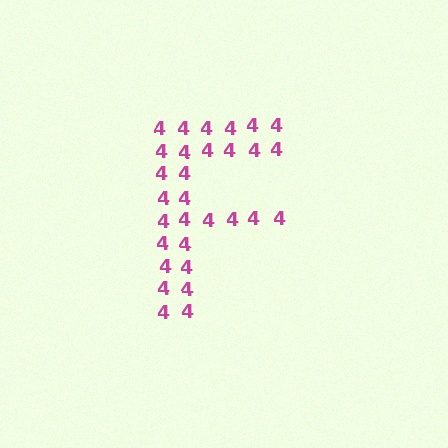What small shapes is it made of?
It is made of small digit 4's.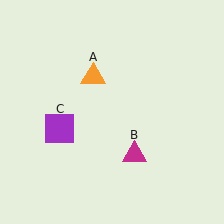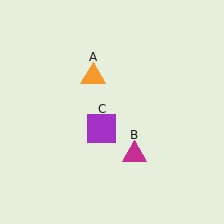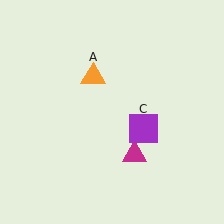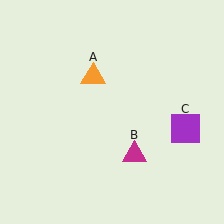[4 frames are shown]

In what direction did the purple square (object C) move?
The purple square (object C) moved right.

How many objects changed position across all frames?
1 object changed position: purple square (object C).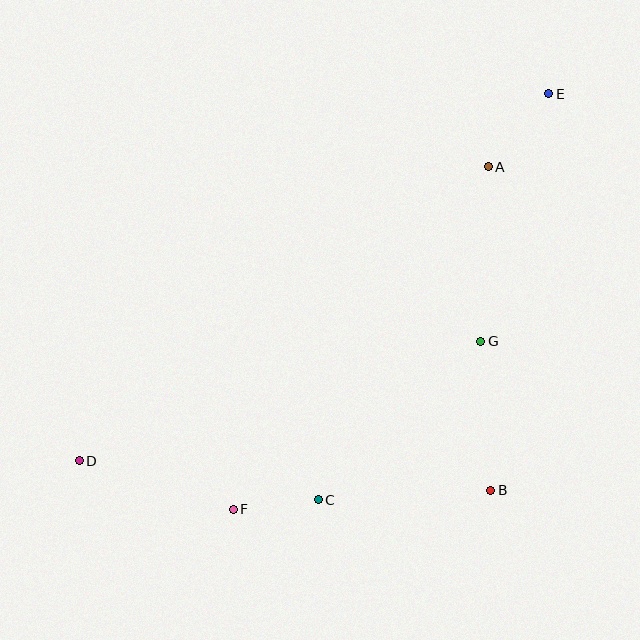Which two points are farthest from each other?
Points D and E are farthest from each other.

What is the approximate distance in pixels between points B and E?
The distance between B and E is approximately 400 pixels.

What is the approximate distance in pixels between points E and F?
The distance between E and F is approximately 522 pixels.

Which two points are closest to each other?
Points C and F are closest to each other.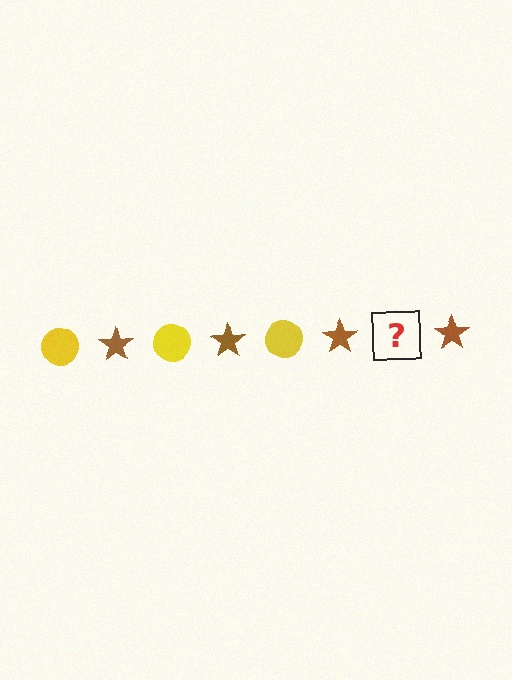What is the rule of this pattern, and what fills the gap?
The rule is that the pattern alternates between yellow circle and brown star. The gap should be filled with a yellow circle.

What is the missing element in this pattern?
The missing element is a yellow circle.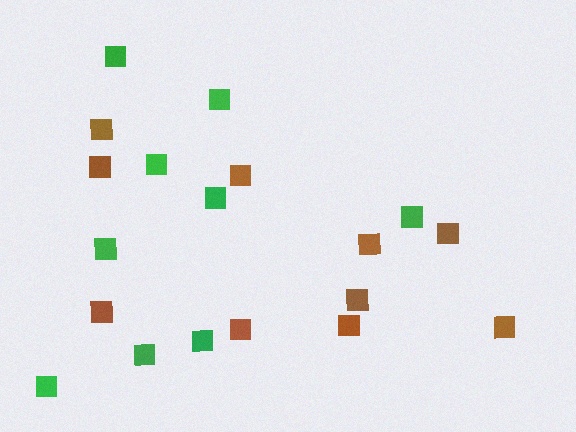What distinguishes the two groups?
There are 2 groups: one group of green squares (9) and one group of brown squares (10).